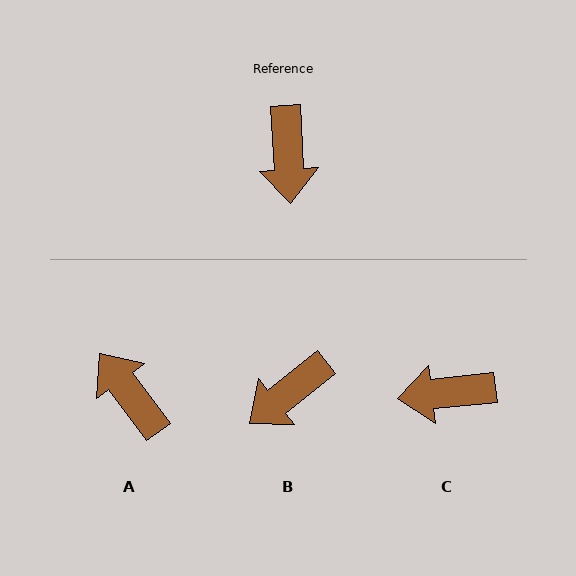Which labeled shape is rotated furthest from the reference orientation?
A, about 146 degrees away.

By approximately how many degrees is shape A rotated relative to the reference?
Approximately 146 degrees clockwise.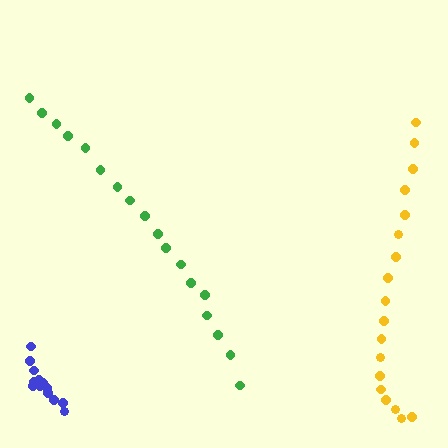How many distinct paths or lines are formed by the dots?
There are 3 distinct paths.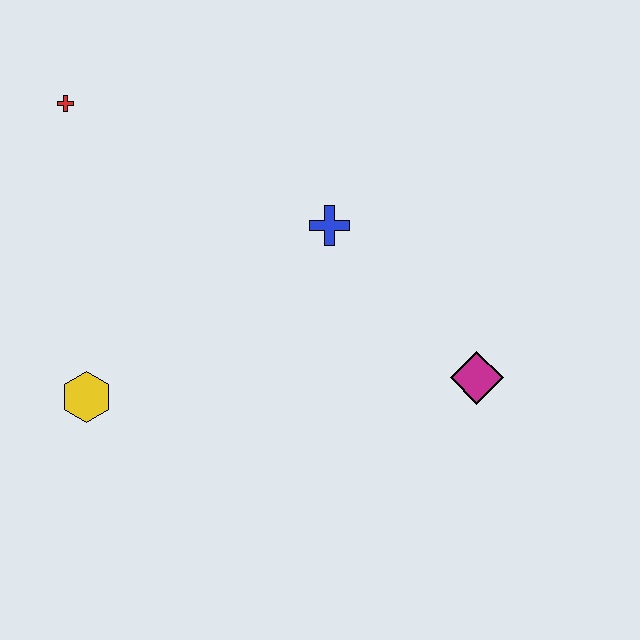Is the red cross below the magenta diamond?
No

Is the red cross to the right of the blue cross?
No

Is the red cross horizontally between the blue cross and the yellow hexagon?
No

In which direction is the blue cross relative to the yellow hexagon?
The blue cross is to the right of the yellow hexagon.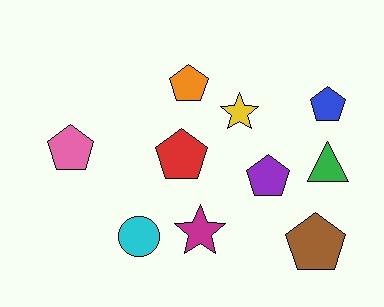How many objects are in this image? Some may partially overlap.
There are 10 objects.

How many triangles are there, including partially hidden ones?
There is 1 triangle.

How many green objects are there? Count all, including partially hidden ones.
There is 1 green object.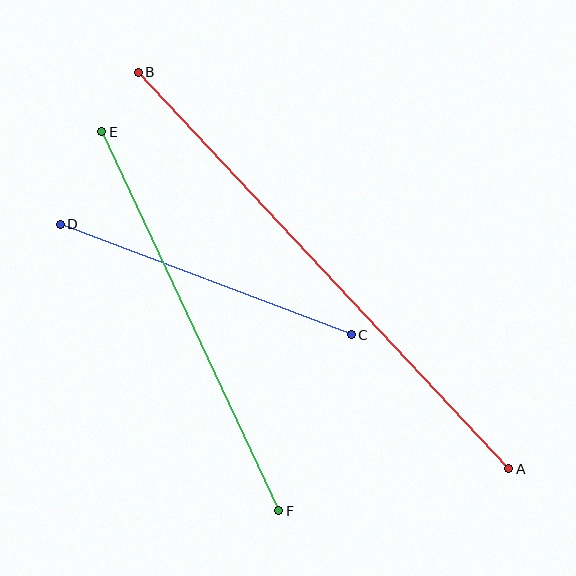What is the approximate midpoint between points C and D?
The midpoint is at approximately (206, 279) pixels.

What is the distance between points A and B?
The distance is approximately 543 pixels.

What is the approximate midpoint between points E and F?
The midpoint is at approximately (190, 321) pixels.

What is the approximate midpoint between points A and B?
The midpoint is at approximately (323, 270) pixels.